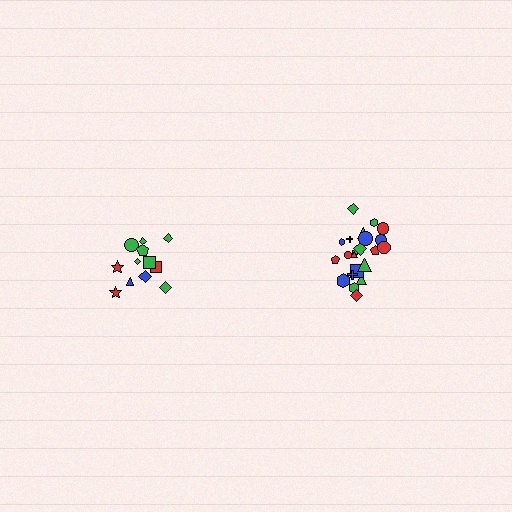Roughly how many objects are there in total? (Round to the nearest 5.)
Roughly 35 objects in total.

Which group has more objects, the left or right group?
The right group.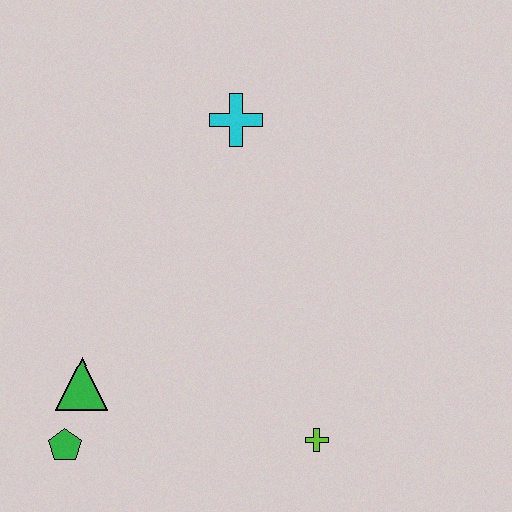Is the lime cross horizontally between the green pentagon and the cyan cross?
No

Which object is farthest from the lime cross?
The cyan cross is farthest from the lime cross.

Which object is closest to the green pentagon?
The green triangle is closest to the green pentagon.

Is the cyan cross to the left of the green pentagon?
No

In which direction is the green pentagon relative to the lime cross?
The green pentagon is to the left of the lime cross.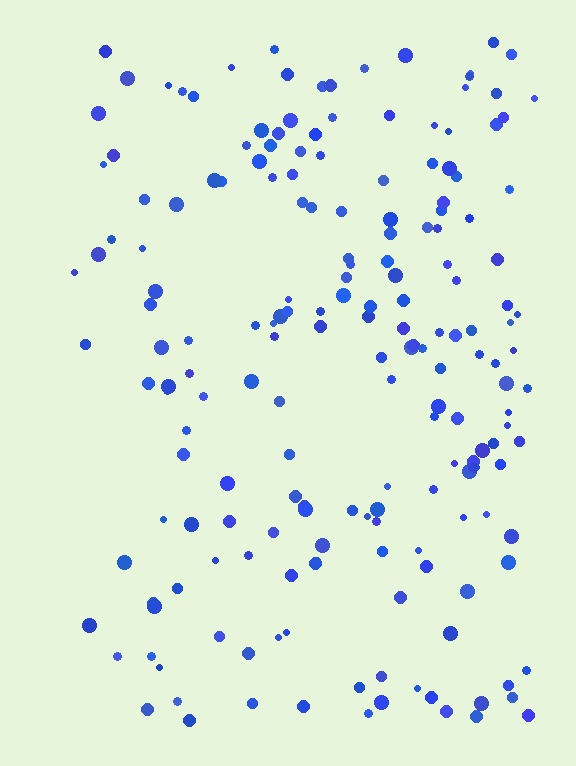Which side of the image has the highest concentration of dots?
The right.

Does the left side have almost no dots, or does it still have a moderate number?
Still a moderate number, just noticeably fewer than the right.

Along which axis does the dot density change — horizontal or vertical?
Horizontal.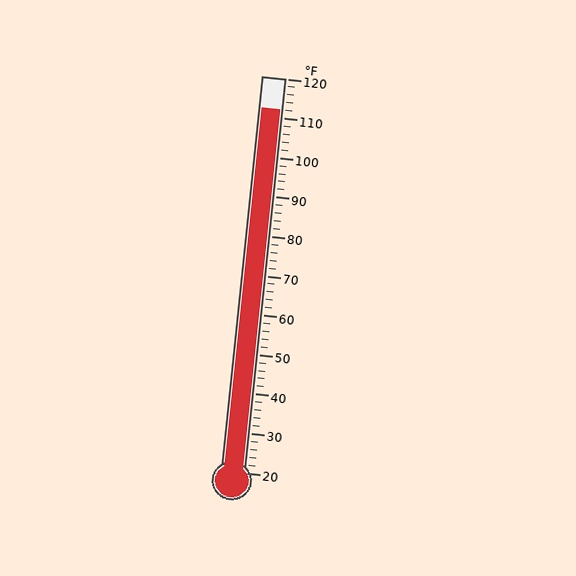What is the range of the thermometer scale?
The thermometer scale ranges from 20°F to 120°F.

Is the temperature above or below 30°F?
The temperature is above 30°F.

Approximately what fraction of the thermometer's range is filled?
The thermometer is filled to approximately 90% of its range.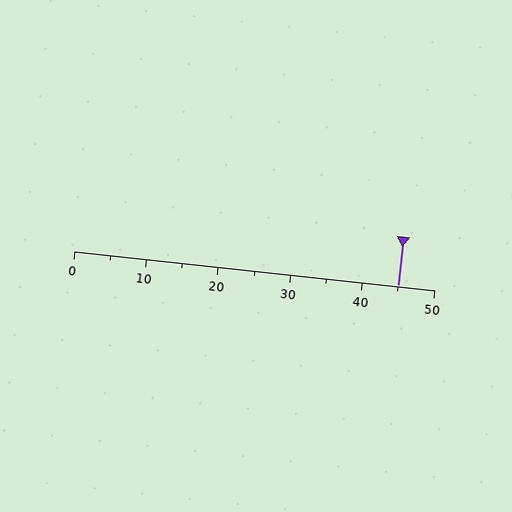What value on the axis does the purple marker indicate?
The marker indicates approximately 45.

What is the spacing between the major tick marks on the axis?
The major ticks are spaced 10 apart.